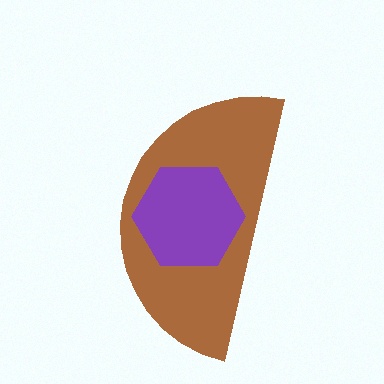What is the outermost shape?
The brown semicircle.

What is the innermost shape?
The purple hexagon.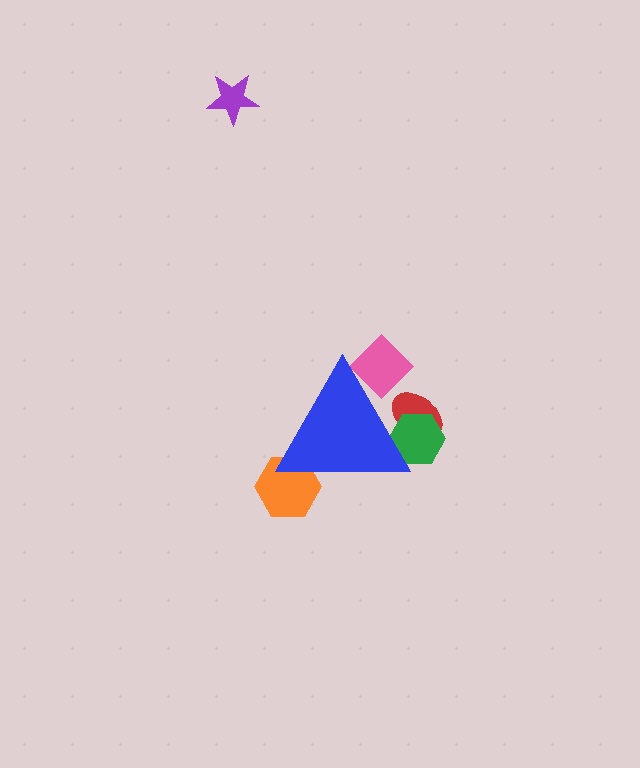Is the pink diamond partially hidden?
Yes, the pink diamond is partially hidden behind the blue triangle.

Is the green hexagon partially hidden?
Yes, the green hexagon is partially hidden behind the blue triangle.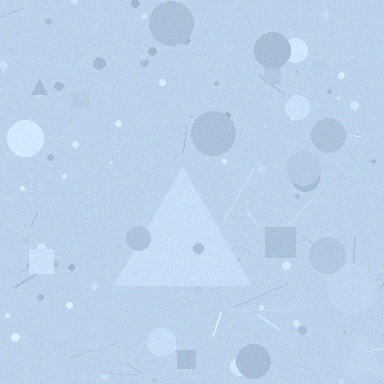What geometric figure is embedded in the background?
A triangle is embedded in the background.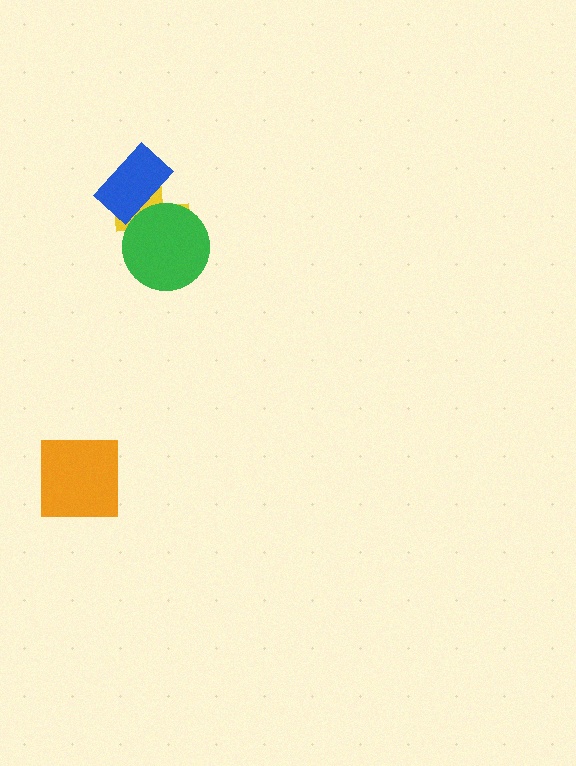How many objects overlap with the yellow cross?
2 objects overlap with the yellow cross.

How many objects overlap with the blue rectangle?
2 objects overlap with the blue rectangle.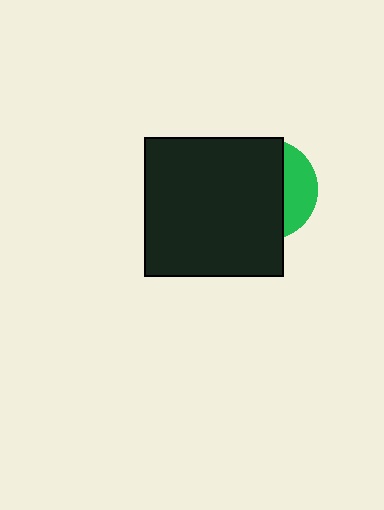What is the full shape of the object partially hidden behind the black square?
The partially hidden object is a green circle.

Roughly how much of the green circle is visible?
A small part of it is visible (roughly 30%).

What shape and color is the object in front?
The object in front is a black square.